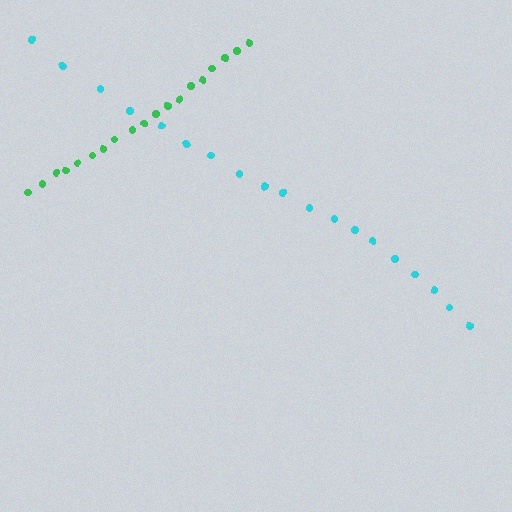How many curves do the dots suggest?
There are 2 distinct paths.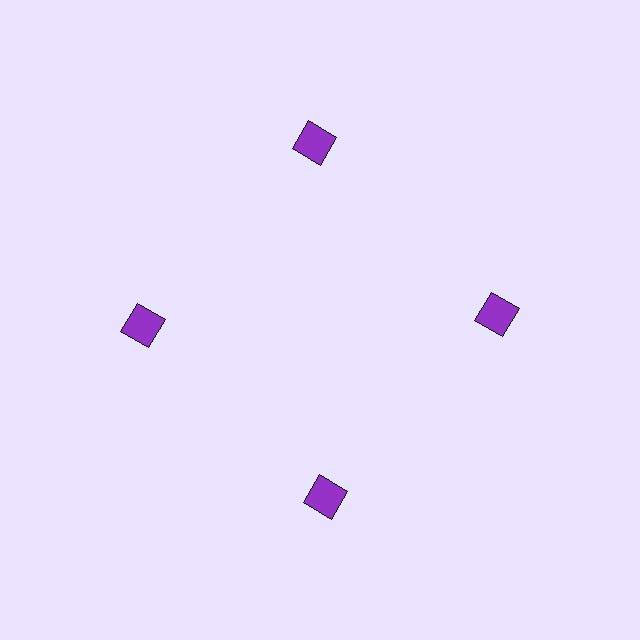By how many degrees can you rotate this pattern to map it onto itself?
The pattern maps onto itself every 90 degrees of rotation.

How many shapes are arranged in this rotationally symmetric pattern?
There are 4 shapes, arranged in 4 groups of 1.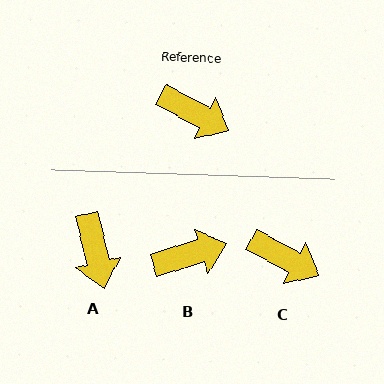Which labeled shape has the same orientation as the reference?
C.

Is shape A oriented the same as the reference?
No, it is off by about 49 degrees.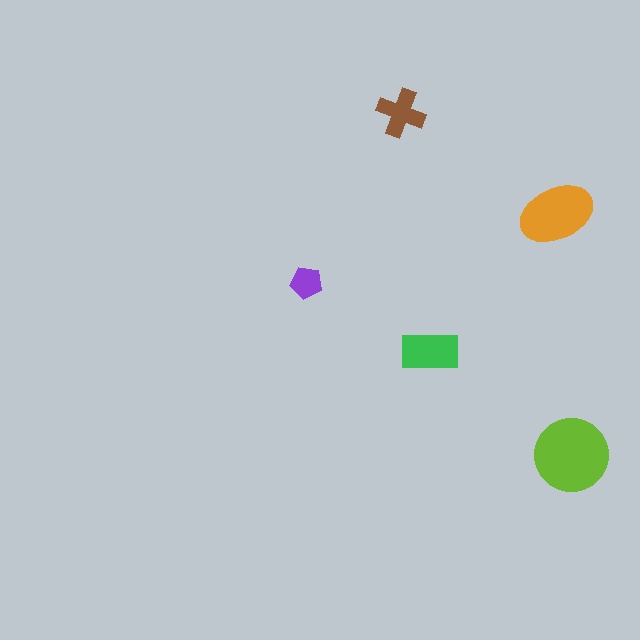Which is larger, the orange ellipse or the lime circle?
The lime circle.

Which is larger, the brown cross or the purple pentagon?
The brown cross.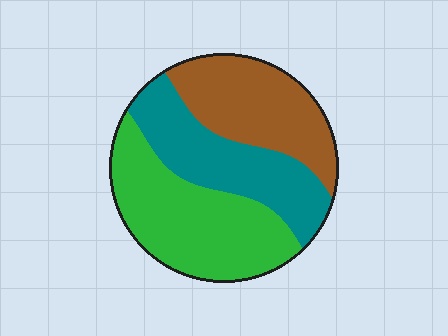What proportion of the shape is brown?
Brown takes up between a sixth and a third of the shape.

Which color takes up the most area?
Green, at roughly 40%.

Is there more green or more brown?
Green.